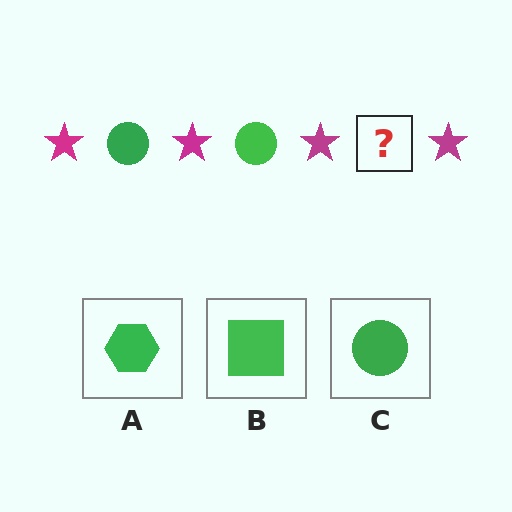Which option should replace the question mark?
Option C.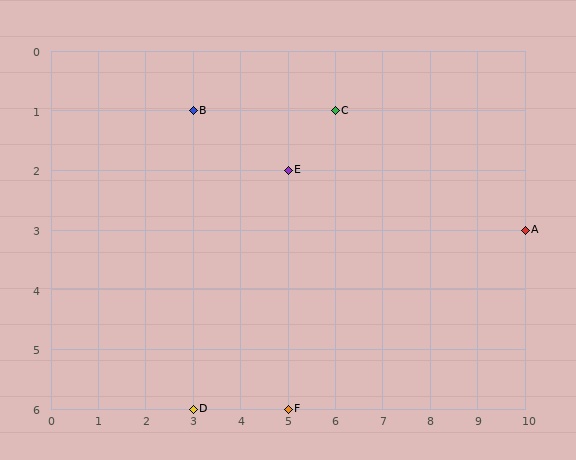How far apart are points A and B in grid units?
Points A and B are 7 columns and 2 rows apart (about 7.3 grid units diagonally).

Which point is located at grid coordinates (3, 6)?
Point D is at (3, 6).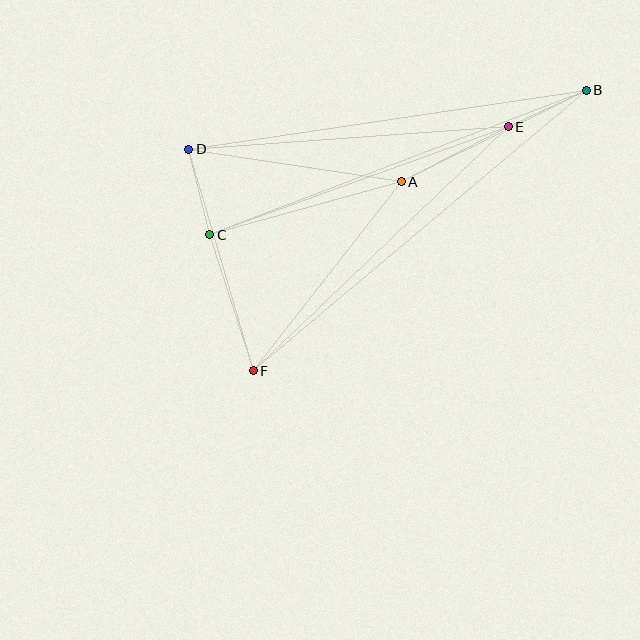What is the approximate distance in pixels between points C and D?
The distance between C and D is approximately 88 pixels.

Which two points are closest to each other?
Points B and E are closest to each other.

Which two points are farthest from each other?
Points B and F are farthest from each other.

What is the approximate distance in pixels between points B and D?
The distance between B and D is approximately 402 pixels.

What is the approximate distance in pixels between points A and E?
The distance between A and E is approximately 120 pixels.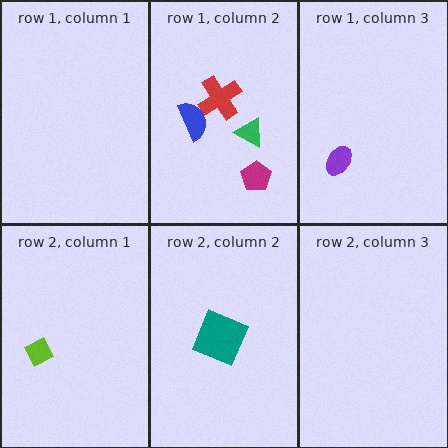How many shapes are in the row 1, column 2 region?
4.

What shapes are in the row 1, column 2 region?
The green triangle, the red cross, the magenta pentagon, the blue semicircle.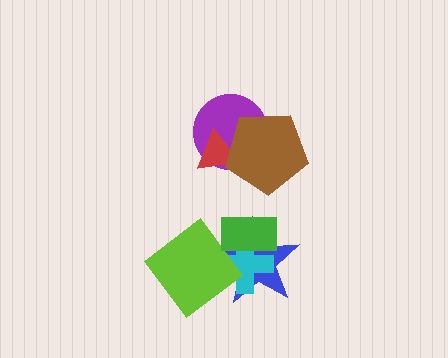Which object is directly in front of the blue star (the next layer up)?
The cyan cross is directly in front of the blue star.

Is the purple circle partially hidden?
Yes, it is partially covered by another shape.